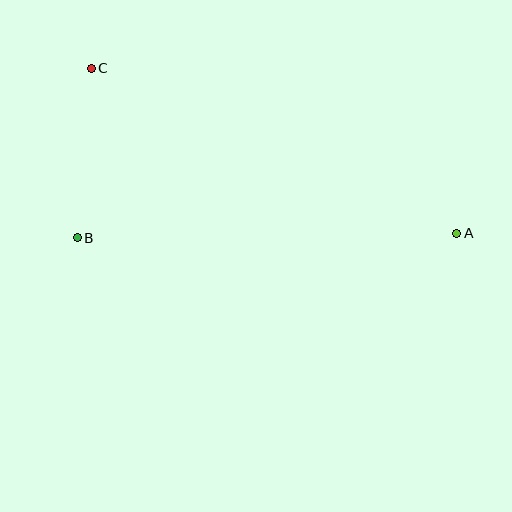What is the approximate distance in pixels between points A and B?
The distance between A and B is approximately 379 pixels.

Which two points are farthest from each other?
Points A and C are farthest from each other.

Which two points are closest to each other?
Points B and C are closest to each other.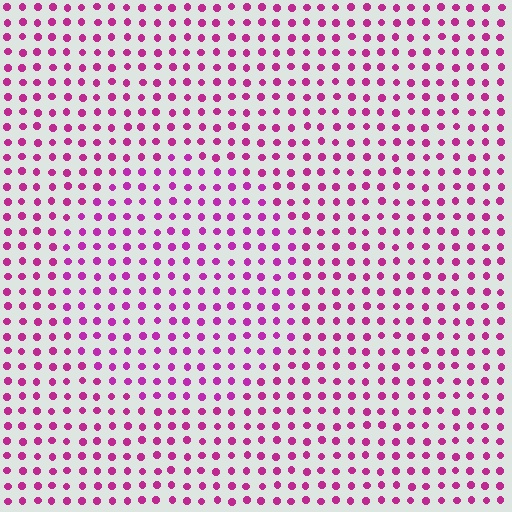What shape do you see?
I see a circle.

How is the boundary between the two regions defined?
The boundary is defined purely by a slight shift in hue (about 13 degrees). Spacing, size, and orientation are identical on both sides.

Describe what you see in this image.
The image is filled with small magenta elements in a uniform arrangement. A circle-shaped region is visible where the elements are tinted to a slightly different hue, forming a subtle color boundary.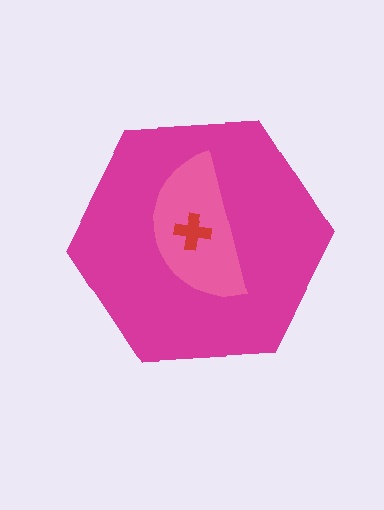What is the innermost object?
The red cross.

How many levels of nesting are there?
3.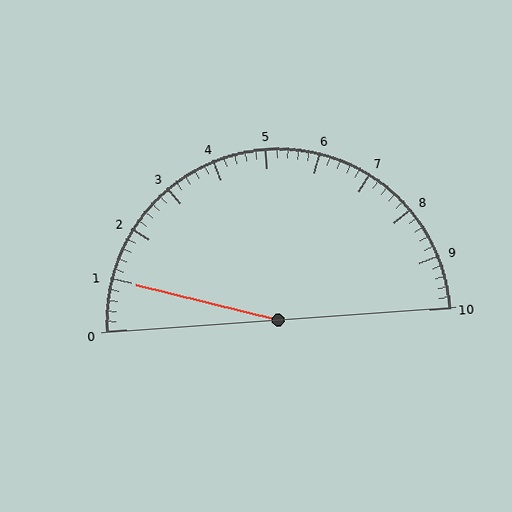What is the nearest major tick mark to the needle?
The nearest major tick mark is 1.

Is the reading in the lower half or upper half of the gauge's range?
The reading is in the lower half of the range (0 to 10).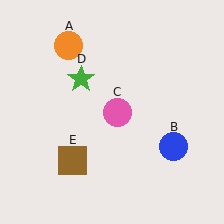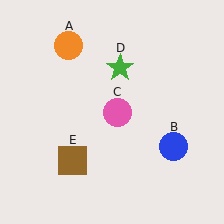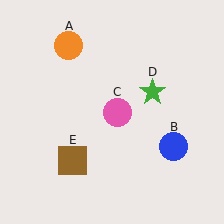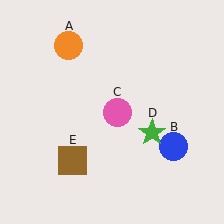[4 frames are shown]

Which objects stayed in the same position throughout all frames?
Orange circle (object A) and blue circle (object B) and pink circle (object C) and brown square (object E) remained stationary.